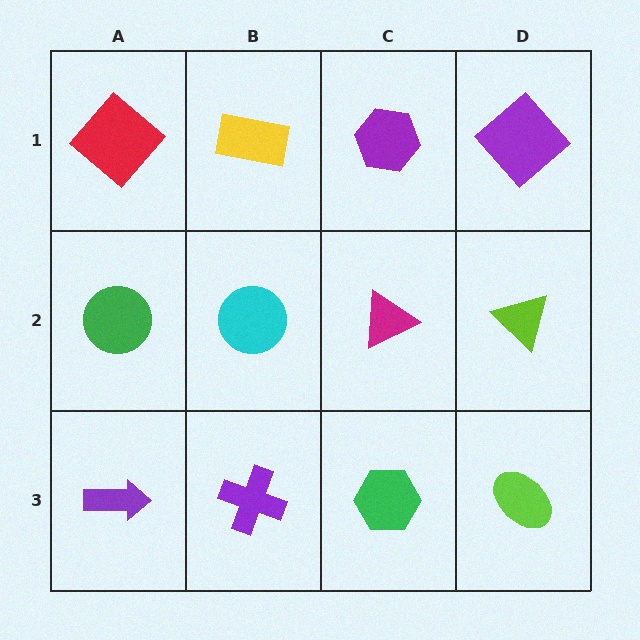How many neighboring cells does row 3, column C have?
3.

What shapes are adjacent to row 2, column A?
A red diamond (row 1, column A), a purple arrow (row 3, column A), a cyan circle (row 2, column B).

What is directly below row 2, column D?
A lime ellipse.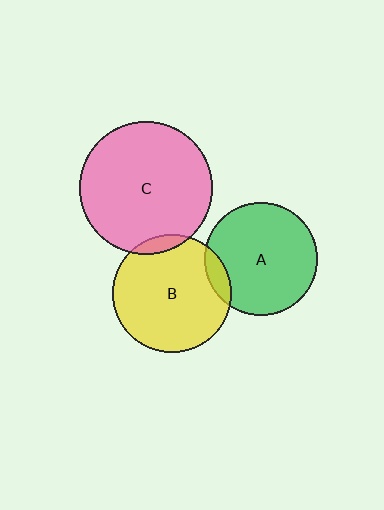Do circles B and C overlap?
Yes.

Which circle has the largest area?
Circle C (pink).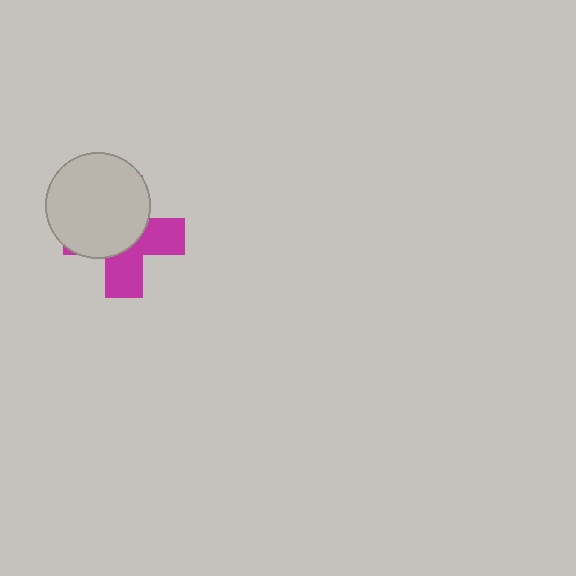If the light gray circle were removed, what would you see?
You would see the complete magenta cross.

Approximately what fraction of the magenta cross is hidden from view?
Roughly 56% of the magenta cross is hidden behind the light gray circle.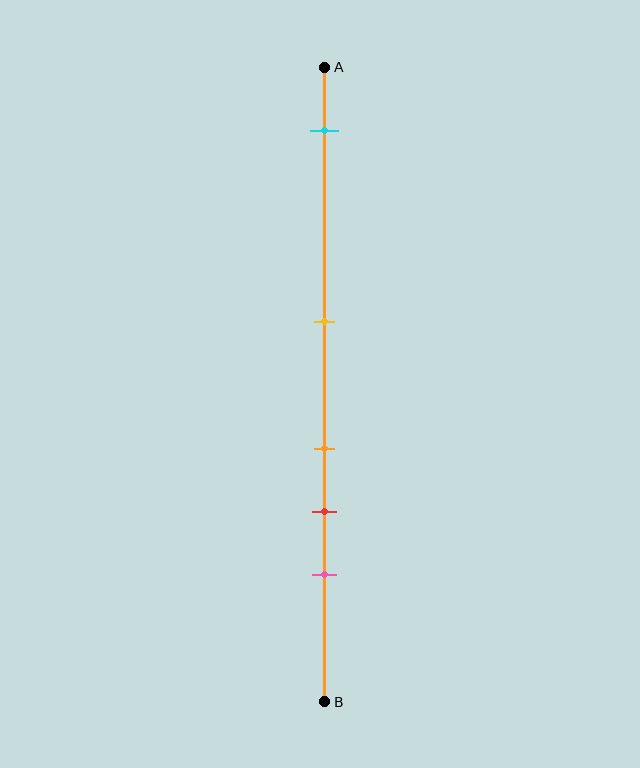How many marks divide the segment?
There are 5 marks dividing the segment.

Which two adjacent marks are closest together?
The orange and red marks are the closest adjacent pair.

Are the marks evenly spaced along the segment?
No, the marks are not evenly spaced.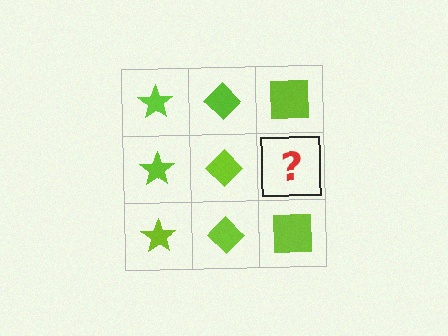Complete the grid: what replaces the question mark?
The question mark should be replaced with a lime square.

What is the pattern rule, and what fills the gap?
The rule is that each column has a consistent shape. The gap should be filled with a lime square.